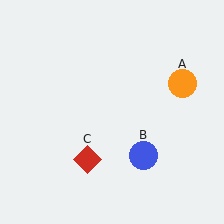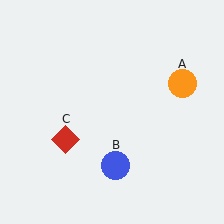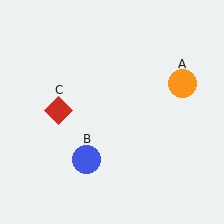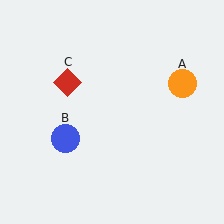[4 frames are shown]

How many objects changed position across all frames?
2 objects changed position: blue circle (object B), red diamond (object C).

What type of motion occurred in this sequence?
The blue circle (object B), red diamond (object C) rotated clockwise around the center of the scene.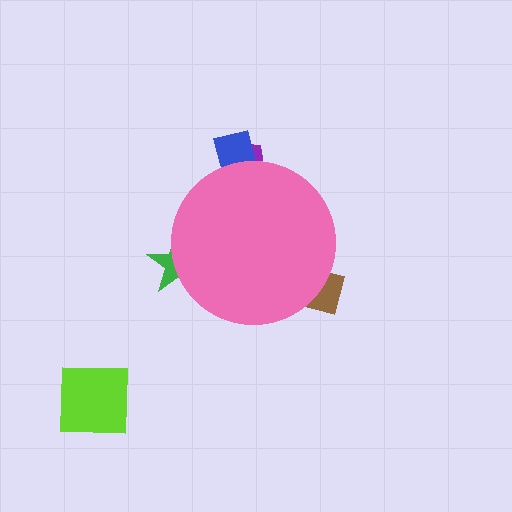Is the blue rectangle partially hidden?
Yes, the blue rectangle is partially hidden behind the pink circle.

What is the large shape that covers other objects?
A pink circle.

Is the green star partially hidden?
Yes, the green star is partially hidden behind the pink circle.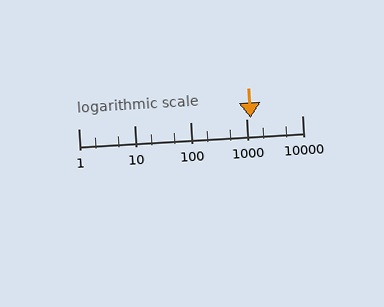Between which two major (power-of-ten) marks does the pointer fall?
The pointer is between 1000 and 10000.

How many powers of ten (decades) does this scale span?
The scale spans 4 decades, from 1 to 10000.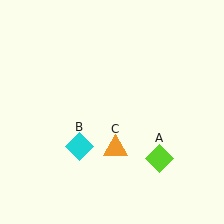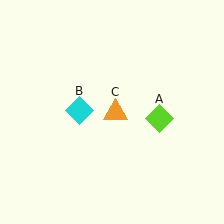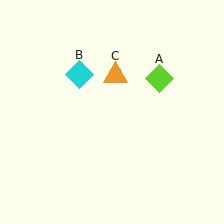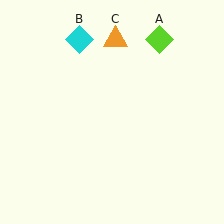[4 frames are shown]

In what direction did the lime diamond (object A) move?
The lime diamond (object A) moved up.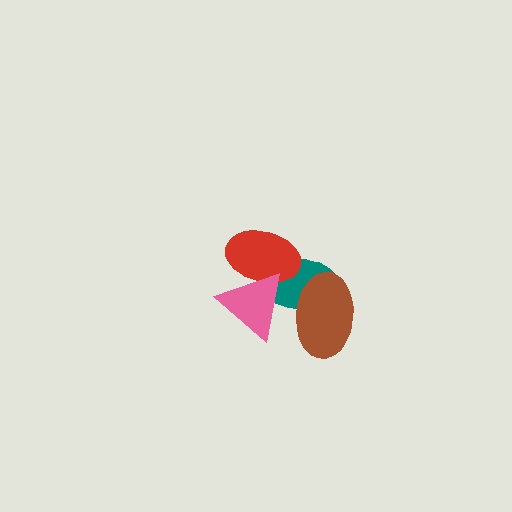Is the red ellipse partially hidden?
Yes, it is partially covered by another shape.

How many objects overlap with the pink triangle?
3 objects overlap with the pink triangle.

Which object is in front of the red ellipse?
The pink triangle is in front of the red ellipse.